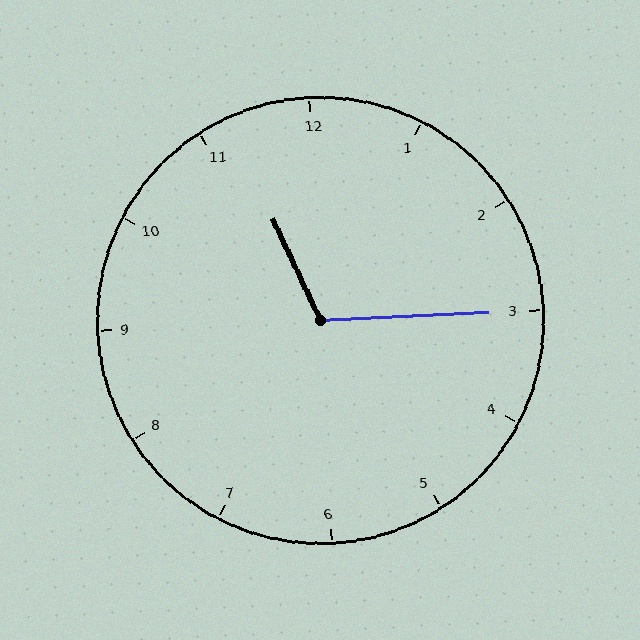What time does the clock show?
11:15.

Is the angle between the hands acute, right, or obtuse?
It is obtuse.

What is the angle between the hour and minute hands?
Approximately 112 degrees.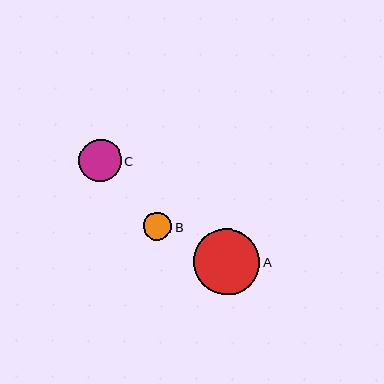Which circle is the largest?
Circle A is the largest with a size of approximately 66 pixels.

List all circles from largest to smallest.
From largest to smallest: A, C, B.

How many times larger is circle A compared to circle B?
Circle A is approximately 2.4 times the size of circle B.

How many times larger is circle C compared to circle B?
Circle C is approximately 1.5 times the size of circle B.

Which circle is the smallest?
Circle B is the smallest with a size of approximately 28 pixels.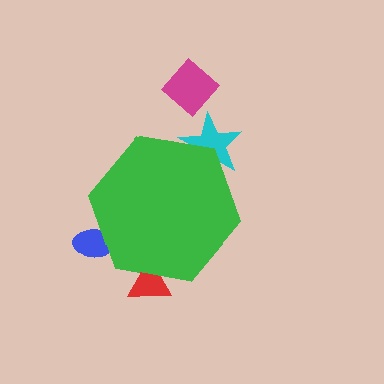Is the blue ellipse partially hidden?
Yes, the blue ellipse is partially hidden behind the green hexagon.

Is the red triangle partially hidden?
Yes, the red triangle is partially hidden behind the green hexagon.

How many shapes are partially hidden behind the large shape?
3 shapes are partially hidden.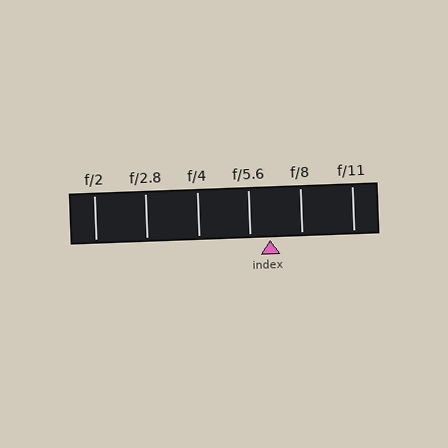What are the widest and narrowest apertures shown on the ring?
The widest aperture shown is f/2 and the narrowest is f/11.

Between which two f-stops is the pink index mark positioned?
The index mark is between f/5.6 and f/8.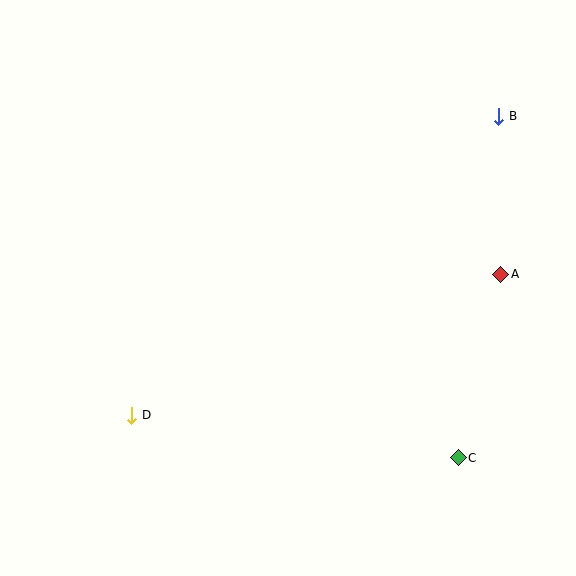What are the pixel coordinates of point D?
Point D is at (132, 415).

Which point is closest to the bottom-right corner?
Point C is closest to the bottom-right corner.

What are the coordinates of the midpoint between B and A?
The midpoint between B and A is at (500, 195).